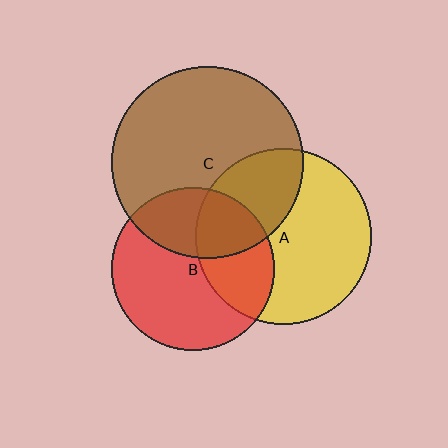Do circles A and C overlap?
Yes.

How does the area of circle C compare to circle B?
Approximately 1.4 times.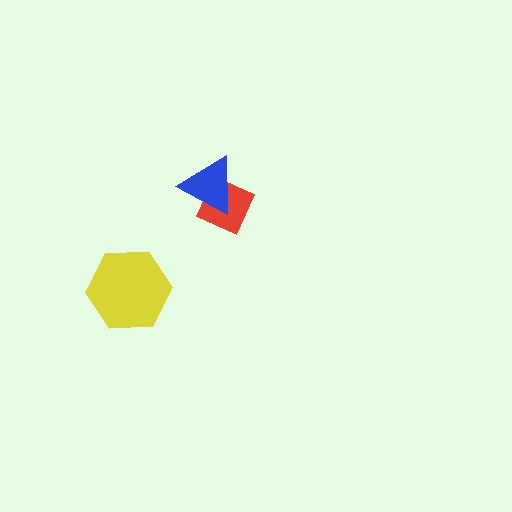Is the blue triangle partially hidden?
No, no other shape covers it.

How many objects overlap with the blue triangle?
1 object overlaps with the blue triangle.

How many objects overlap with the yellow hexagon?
0 objects overlap with the yellow hexagon.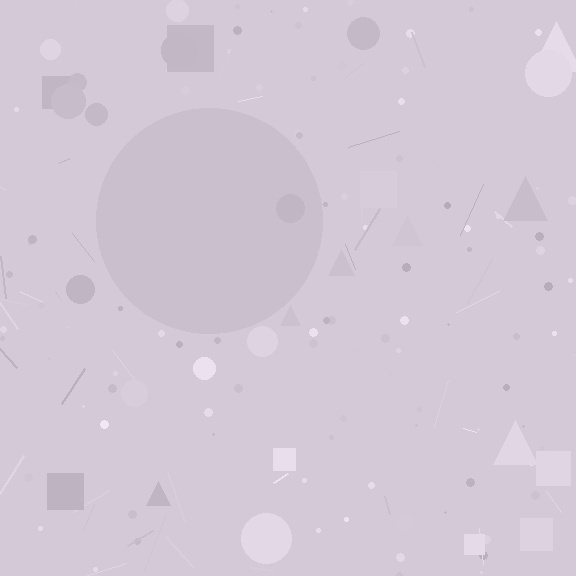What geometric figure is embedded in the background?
A circle is embedded in the background.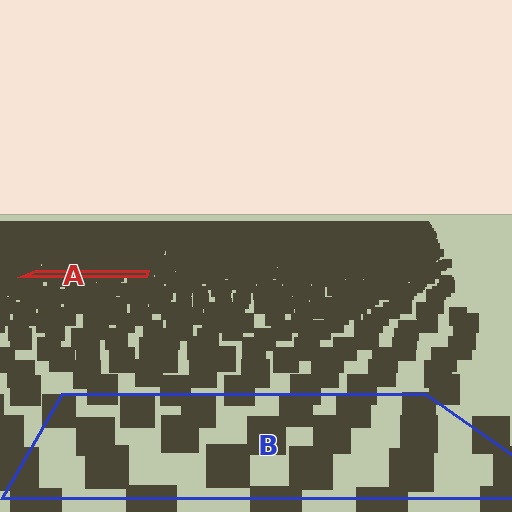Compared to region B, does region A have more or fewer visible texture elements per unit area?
Region A has more texture elements per unit area — they are packed more densely because it is farther away.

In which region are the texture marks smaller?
The texture marks are smaller in region A, because it is farther away.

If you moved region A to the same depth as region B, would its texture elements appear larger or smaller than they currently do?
They would appear larger. At a closer depth, the same texture elements are projected at a bigger on-screen size.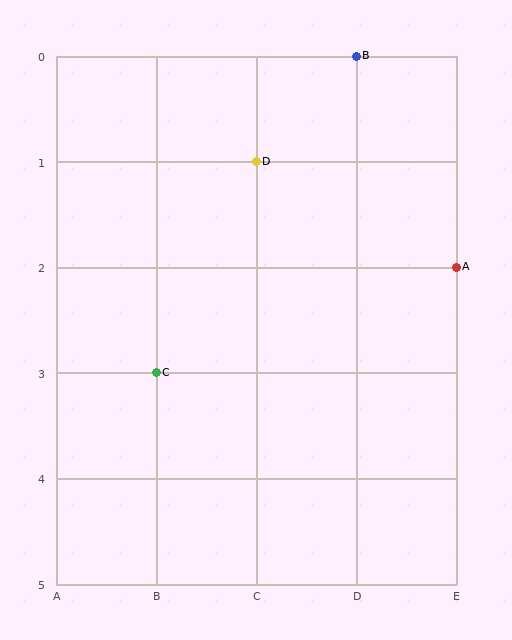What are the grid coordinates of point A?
Point A is at grid coordinates (E, 2).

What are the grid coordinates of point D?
Point D is at grid coordinates (C, 1).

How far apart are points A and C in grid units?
Points A and C are 3 columns and 1 row apart (about 3.2 grid units diagonally).